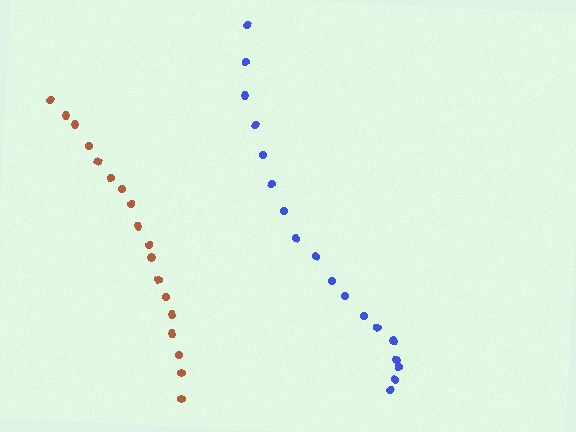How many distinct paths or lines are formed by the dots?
There are 2 distinct paths.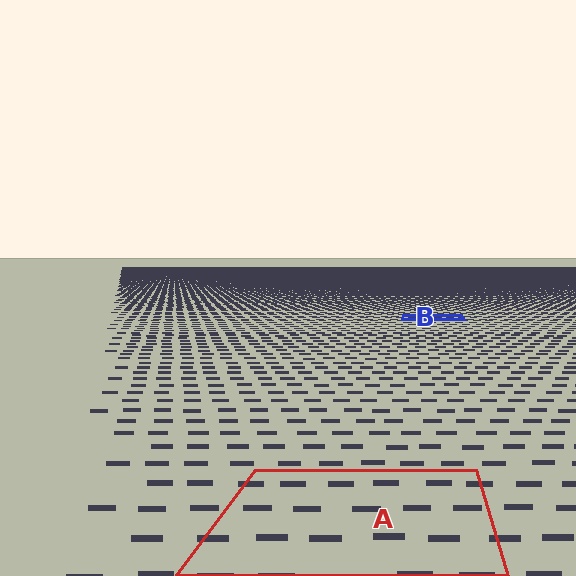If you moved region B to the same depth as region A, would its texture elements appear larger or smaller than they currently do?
They would appear larger. At a closer depth, the same texture elements are projected at a bigger on-screen size.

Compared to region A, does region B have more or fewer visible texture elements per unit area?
Region B has more texture elements per unit area — they are packed more densely because it is farther away.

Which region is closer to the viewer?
Region A is closer. The texture elements there are larger and more spread out.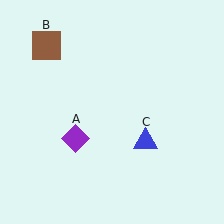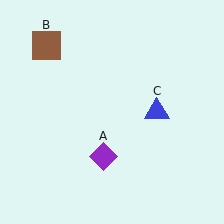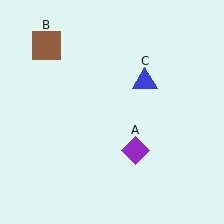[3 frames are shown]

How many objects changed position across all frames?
2 objects changed position: purple diamond (object A), blue triangle (object C).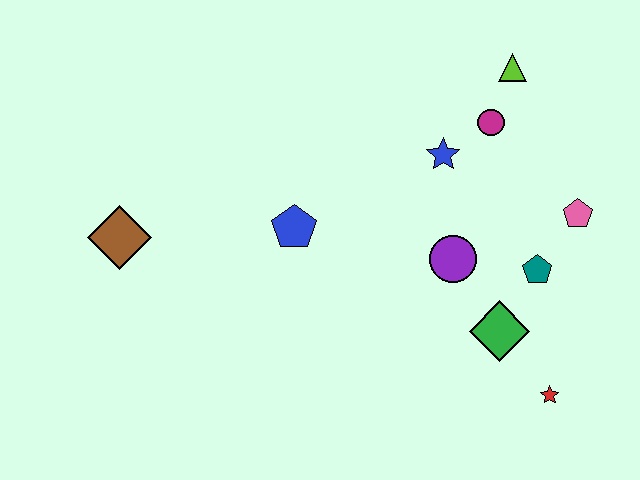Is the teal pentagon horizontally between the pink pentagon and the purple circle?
Yes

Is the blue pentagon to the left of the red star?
Yes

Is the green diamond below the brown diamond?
Yes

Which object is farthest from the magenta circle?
The brown diamond is farthest from the magenta circle.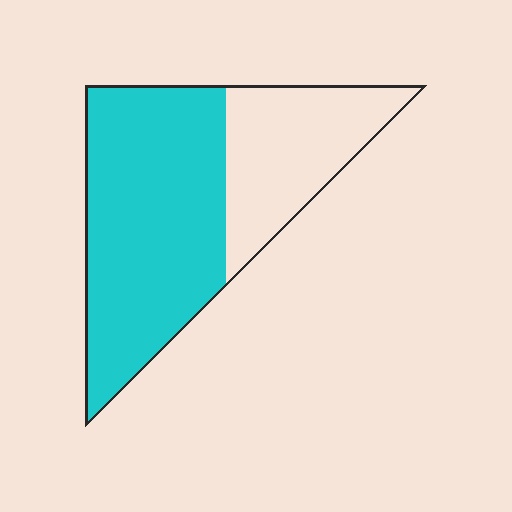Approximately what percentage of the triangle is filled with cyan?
Approximately 65%.